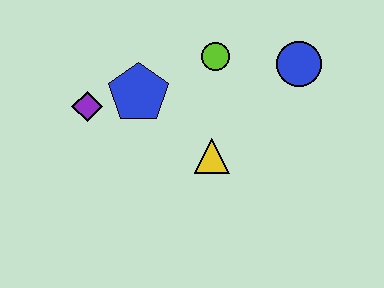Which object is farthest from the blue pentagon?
The blue circle is farthest from the blue pentagon.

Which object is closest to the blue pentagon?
The purple diamond is closest to the blue pentagon.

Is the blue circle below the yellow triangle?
No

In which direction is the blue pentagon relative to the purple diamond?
The blue pentagon is to the right of the purple diamond.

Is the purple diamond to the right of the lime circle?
No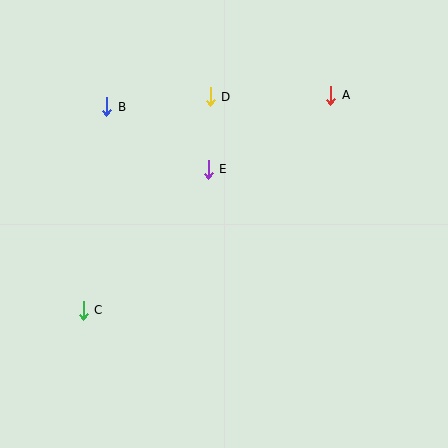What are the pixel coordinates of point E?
Point E is at (208, 169).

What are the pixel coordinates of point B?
Point B is at (107, 107).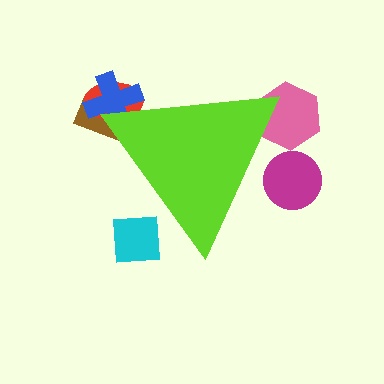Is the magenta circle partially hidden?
Yes, the magenta circle is partially hidden behind the lime triangle.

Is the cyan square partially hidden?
Yes, the cyan square is partially hidden behind the lime triangle.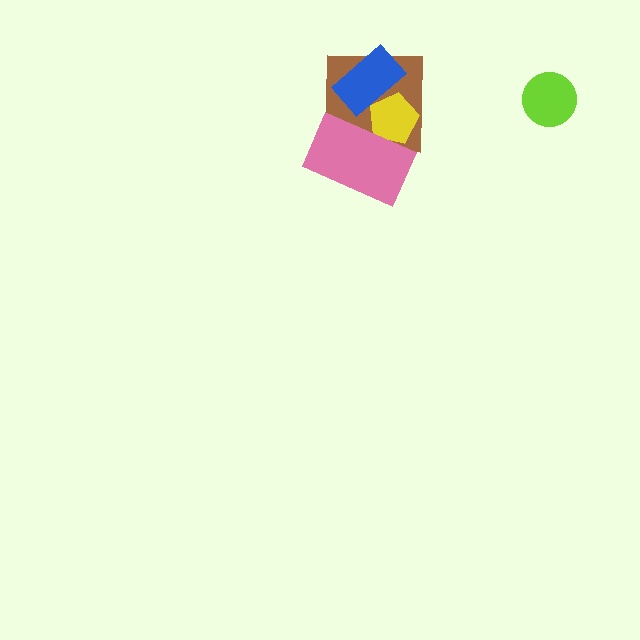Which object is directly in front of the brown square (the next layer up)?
The yellow pentagon is directly in front of the brown square.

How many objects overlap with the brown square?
3 objects overlap with the brown square.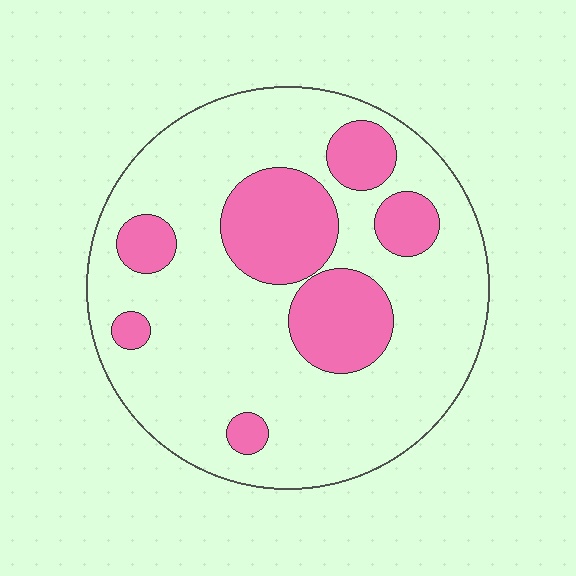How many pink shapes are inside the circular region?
7.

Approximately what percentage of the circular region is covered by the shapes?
Approximately 25%.